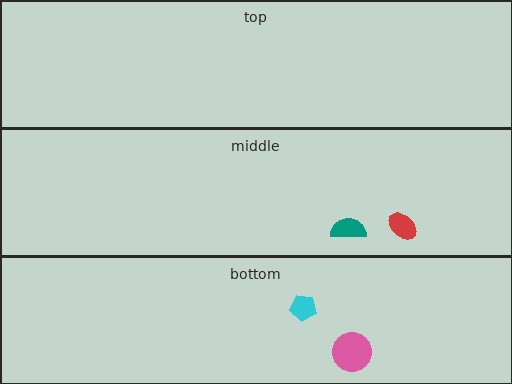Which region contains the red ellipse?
The middle region.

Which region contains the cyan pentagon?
The bottom region.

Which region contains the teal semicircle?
The middle region.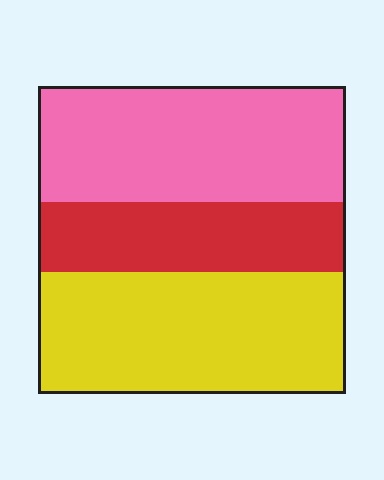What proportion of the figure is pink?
Pink takes up about three eighths (3/8) of the figure.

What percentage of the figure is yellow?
Yellow takes up about two fifths (2/5) of the figure.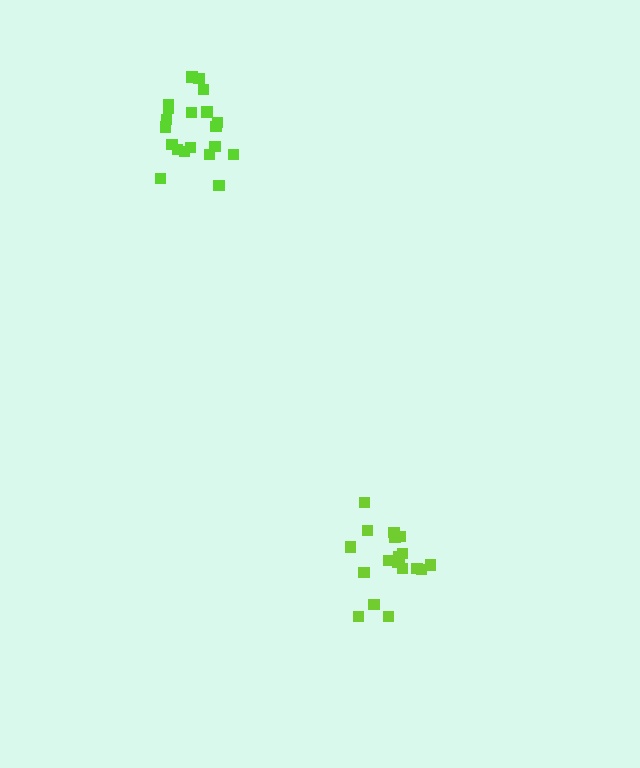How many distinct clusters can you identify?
There are 2 distinct clusters.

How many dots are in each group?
Group 1: 19 dots, Group 2: 20 dots (39 total).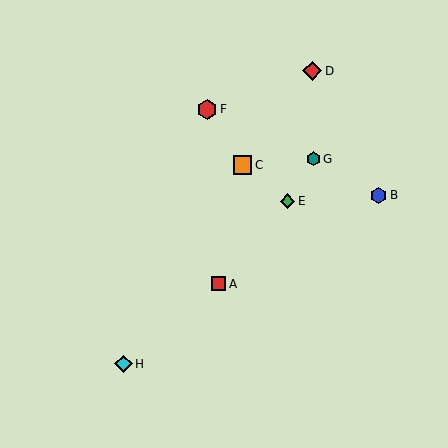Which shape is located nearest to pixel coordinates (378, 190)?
The blue hexagon (labeled B) at (379, 195) is nearest to that location.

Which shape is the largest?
The red hexagon (labeled F) is the largest.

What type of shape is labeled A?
Shape A is a red square.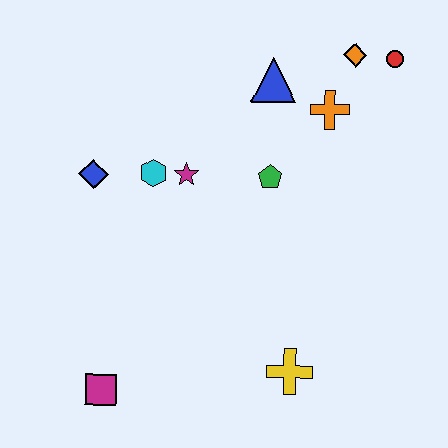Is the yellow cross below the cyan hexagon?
Yes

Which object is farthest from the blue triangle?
The magenta square is farthest from the blue triangle.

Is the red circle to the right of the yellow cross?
Yes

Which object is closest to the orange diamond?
The red circle is closest to the orange diamond.